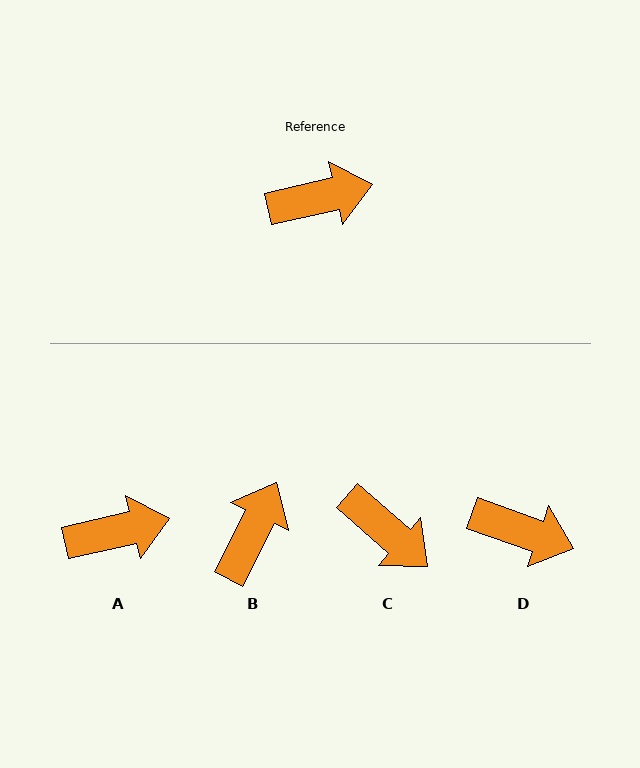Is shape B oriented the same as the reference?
No, it is off by about 50 degrees.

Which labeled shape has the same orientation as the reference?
A.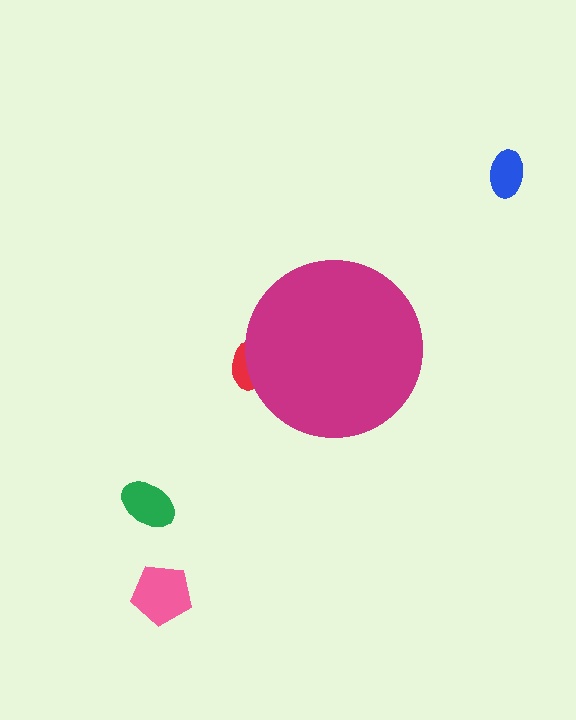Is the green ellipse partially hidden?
No, the green ellipse is fully visible.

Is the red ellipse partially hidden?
Yes, the red ellipse is partially hidden behind the magenta circle.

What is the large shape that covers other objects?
A magenta circle.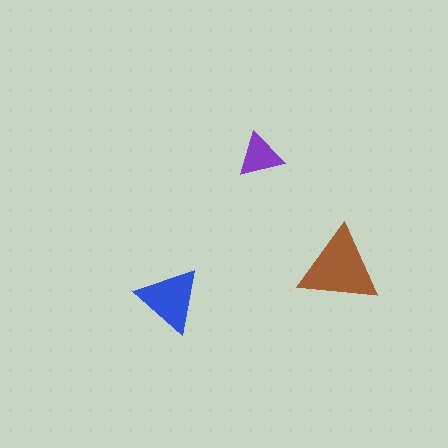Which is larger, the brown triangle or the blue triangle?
The brown one.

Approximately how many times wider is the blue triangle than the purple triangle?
About 1.5 times wider.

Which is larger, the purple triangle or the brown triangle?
The brown one.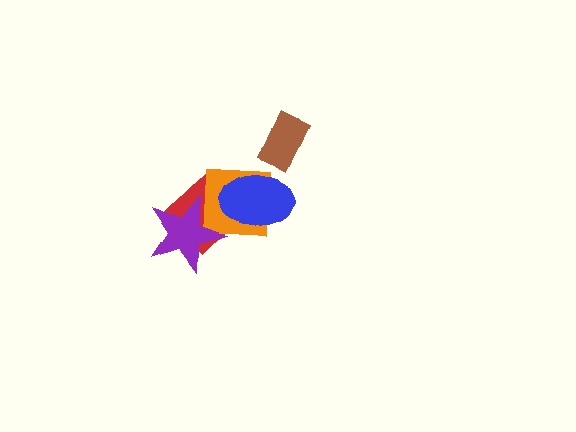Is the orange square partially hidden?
Yes, it is partially covered by another shape.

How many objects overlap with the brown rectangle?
0 objects overlap with the brown rectangle.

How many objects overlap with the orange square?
3 objects overlap with the orange square.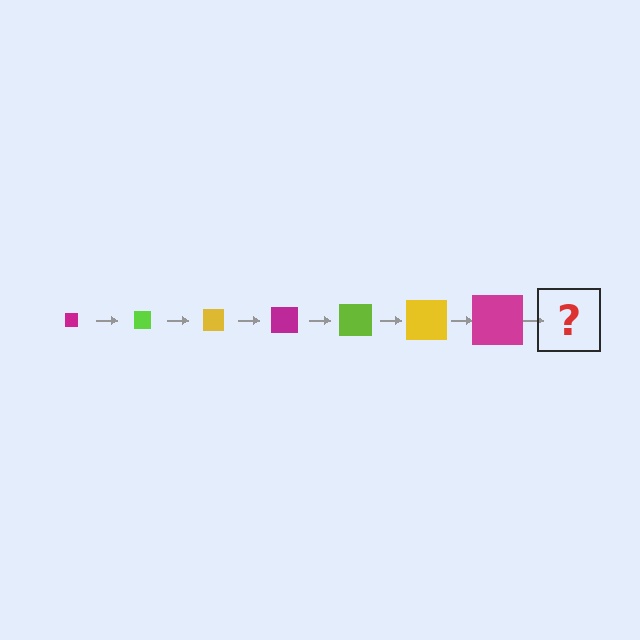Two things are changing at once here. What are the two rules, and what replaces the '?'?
The two rules are that the square grows larger each step and the color cycles through magenta, lime, and yellow. The '?' should be a lime square, larger than the previous one.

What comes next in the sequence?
The next element should be a lime square, larger than the previous one.